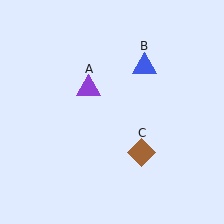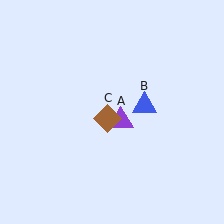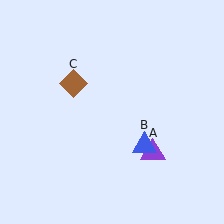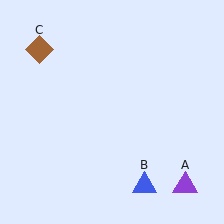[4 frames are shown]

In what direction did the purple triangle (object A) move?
The purple triangle (object A) moved down and to the right.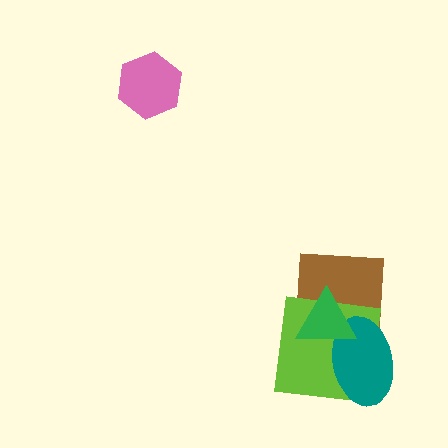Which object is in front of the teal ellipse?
The green triangle is in front of the teal ellipse.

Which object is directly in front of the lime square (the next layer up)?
The teal ellipse is directly in front of the lime square.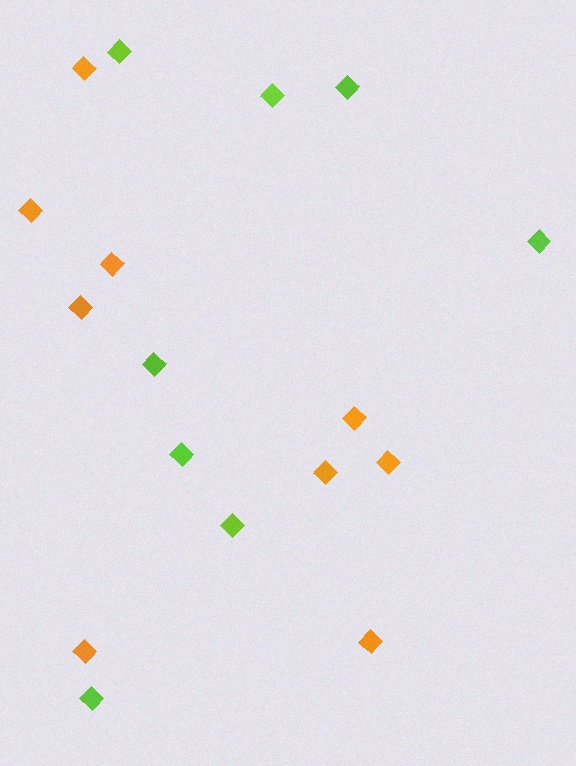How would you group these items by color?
There are 2 groups: one group of orange diamonds (9) and one group of lime diamonds (8).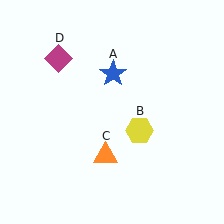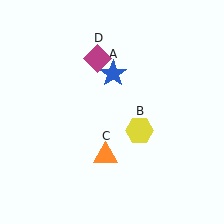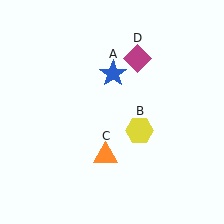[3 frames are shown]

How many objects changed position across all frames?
1 object changed position: magenta diamond (object D).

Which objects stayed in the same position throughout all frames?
Blue star (object A) and yellow hexagon (object B) and orange triangle (object C) remained stationary.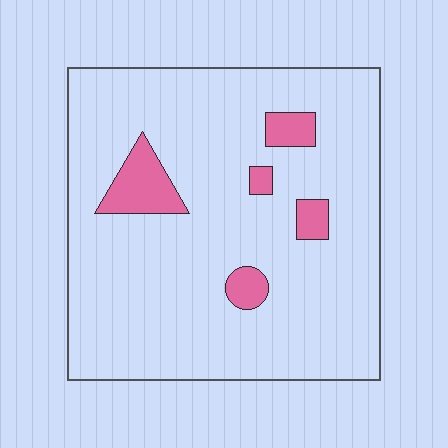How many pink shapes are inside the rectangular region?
5.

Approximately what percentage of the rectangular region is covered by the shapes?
Approximately 10%.